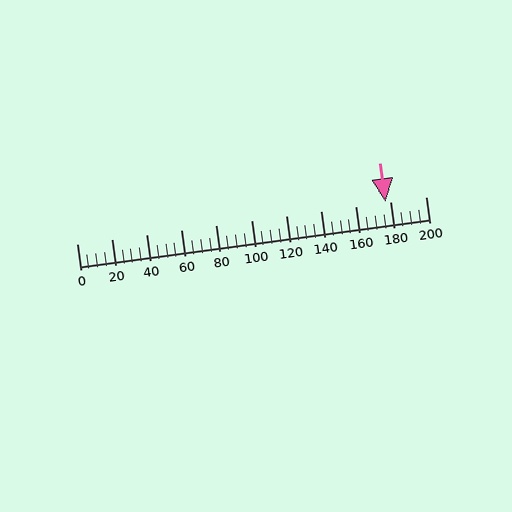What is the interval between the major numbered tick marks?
The major tick marks are spaced 20 units apart.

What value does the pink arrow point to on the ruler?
The pink arrow points to approximately 177.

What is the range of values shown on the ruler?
The ruler shows values from 0 to 200.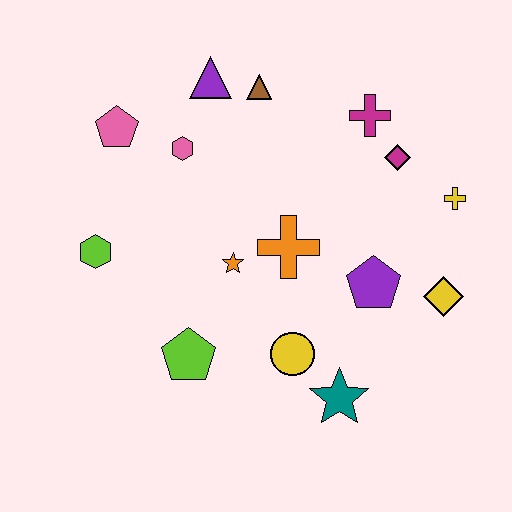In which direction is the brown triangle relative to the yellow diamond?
The brown triangle is above the yellow diamond.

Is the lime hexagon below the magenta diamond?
Yes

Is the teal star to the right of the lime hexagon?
Yes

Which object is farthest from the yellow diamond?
The pink pentagon is farthest from the yellow diamond.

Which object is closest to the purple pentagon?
The yellow diamond is closest to the purple pentagon.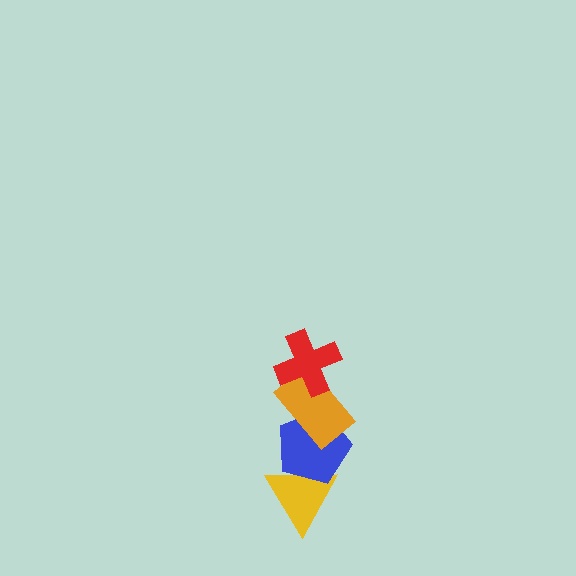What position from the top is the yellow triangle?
The yellow triangle is 4th from the top.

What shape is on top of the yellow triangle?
The blue pentagon is on top of the yellow triangle.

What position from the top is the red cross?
The red cross is 1st from the top.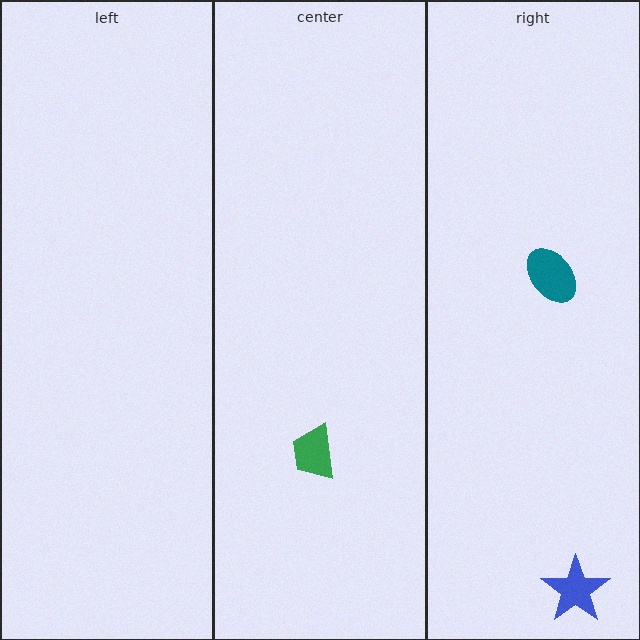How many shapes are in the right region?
2.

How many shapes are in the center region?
1.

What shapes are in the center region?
The green trapezoid.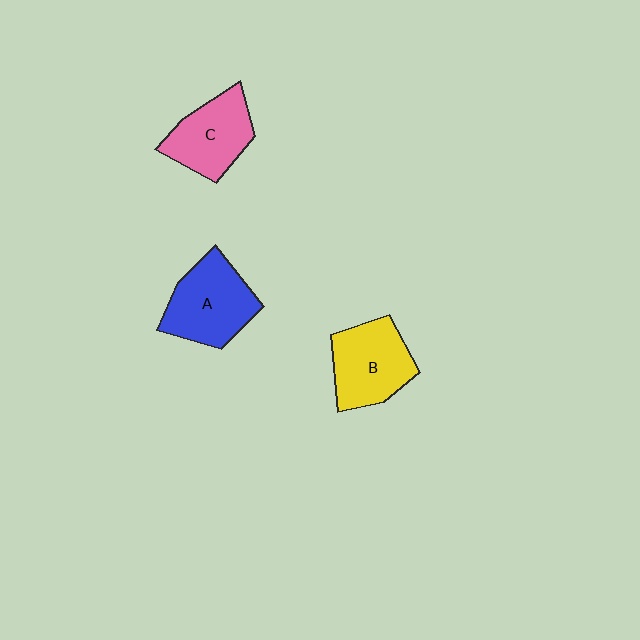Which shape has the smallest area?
Shape C (pink).